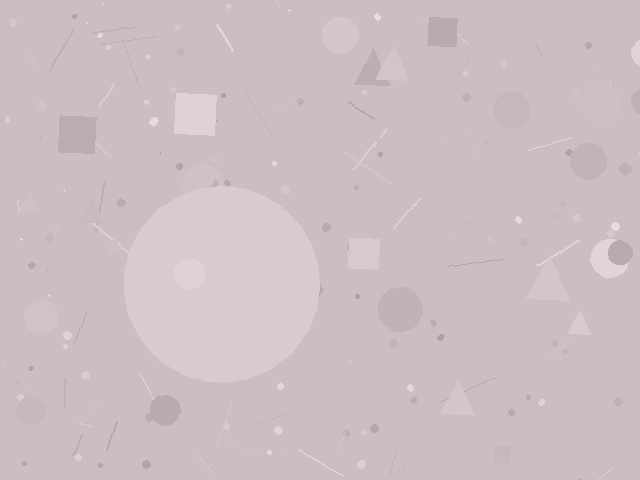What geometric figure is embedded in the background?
A circle is embedded in the background.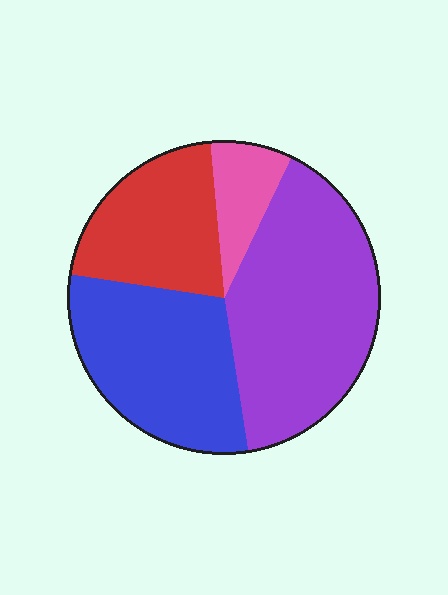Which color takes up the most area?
Purple, at roughly 40%.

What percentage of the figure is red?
Red covers roughly 20% of the figure.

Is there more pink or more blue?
Blue.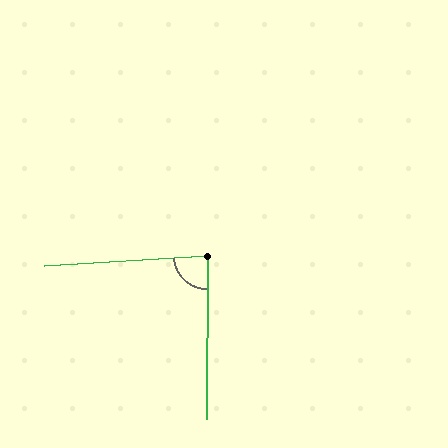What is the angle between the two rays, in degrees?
Approximately 86 degrees.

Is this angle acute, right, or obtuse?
It is approximately a right angle.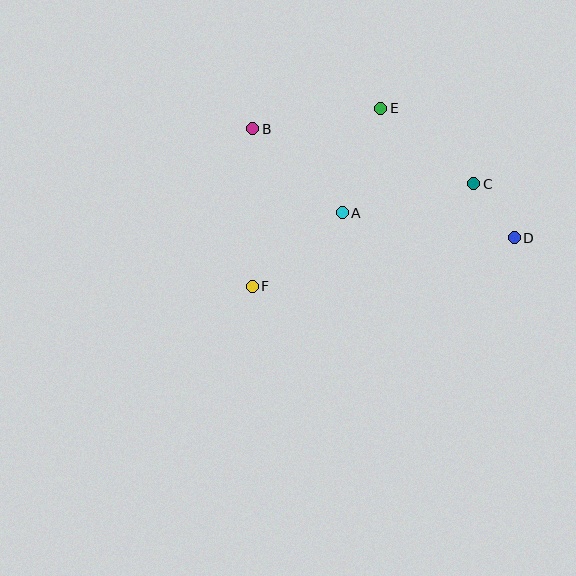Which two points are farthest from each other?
Points B and D are farthest from each other.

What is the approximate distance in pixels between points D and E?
The distance between D and E is approximately 186 pixels.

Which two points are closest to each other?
Points C and D are closest to each other.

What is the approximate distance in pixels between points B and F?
The distance between B and F is approximately 158 pixels.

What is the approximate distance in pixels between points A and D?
The distance between A and D is approximately 174 pixels.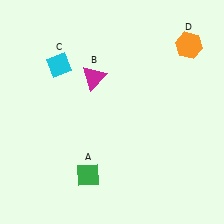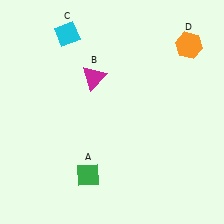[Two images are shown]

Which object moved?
The cyan diamond (C) moved up.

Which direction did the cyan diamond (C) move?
The cyan diamond (C) moved up.